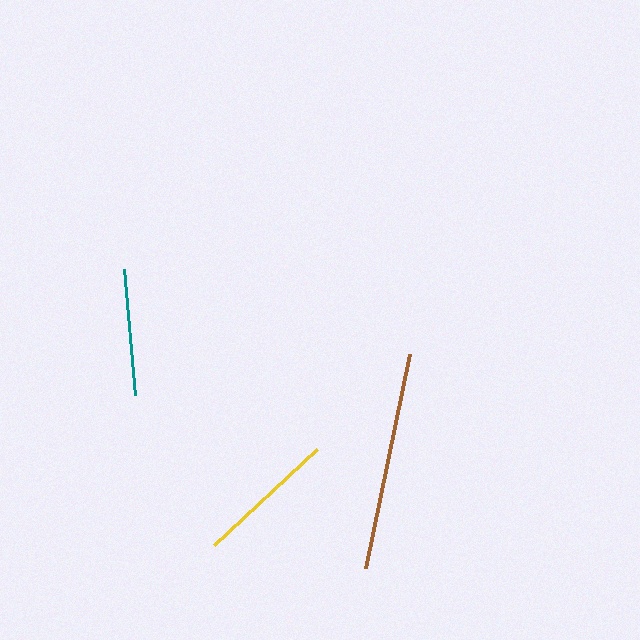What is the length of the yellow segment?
The yellow segment is approximately 141 pixels long.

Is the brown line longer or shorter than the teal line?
The brown line is longer than the teal line.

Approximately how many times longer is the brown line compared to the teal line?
The brown line is approximately 1.7 times the length of the teal line.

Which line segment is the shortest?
The teal line is the shortest at approximately 127 pixels.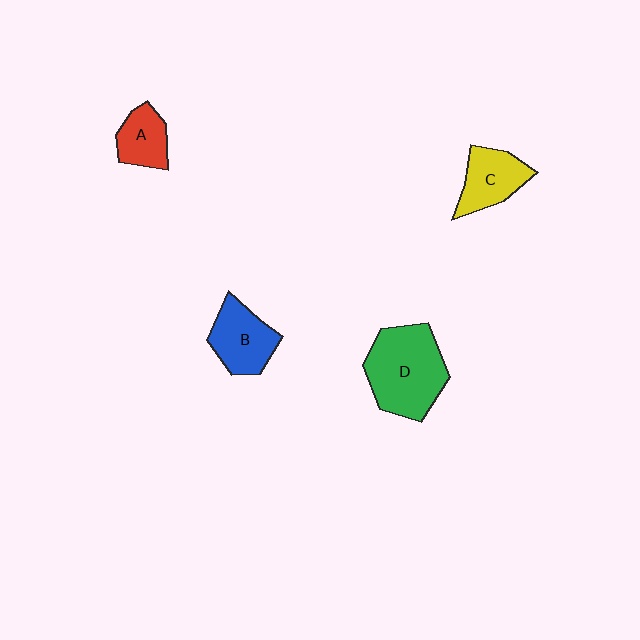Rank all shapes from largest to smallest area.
From largest to smallest: D (green), B (blue), C (yellow), A (red).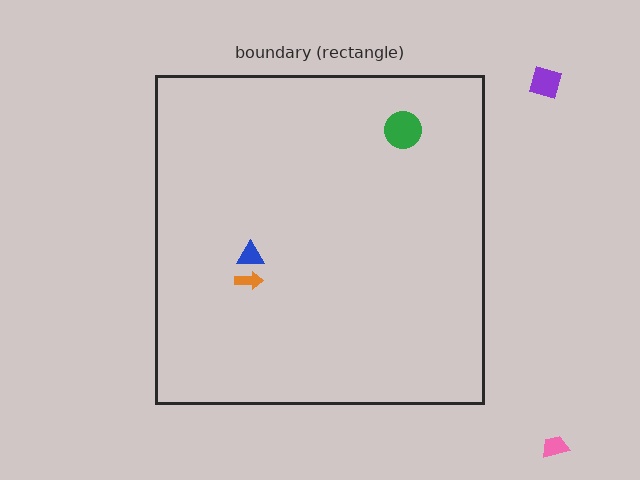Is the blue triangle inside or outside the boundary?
Inside.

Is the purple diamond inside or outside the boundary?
Outside.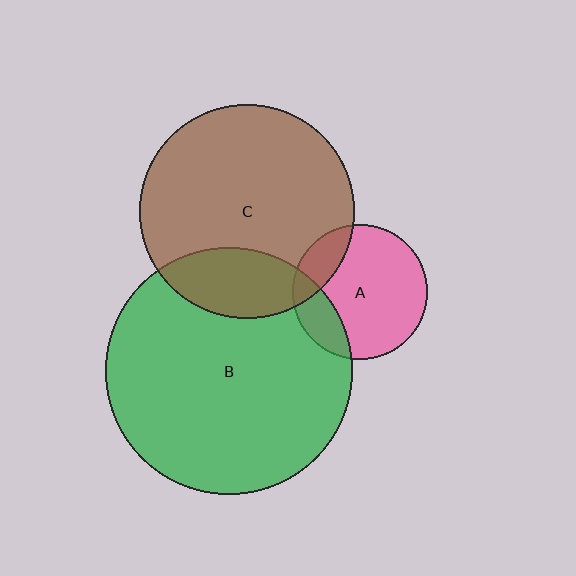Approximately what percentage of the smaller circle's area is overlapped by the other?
Approximately 20%.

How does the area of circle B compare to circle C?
Approximately 1.3 times.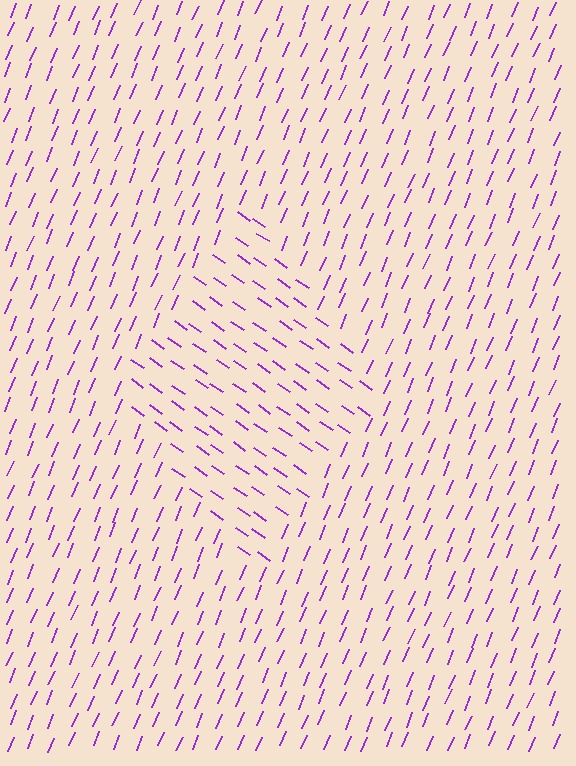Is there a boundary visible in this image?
Yes, there is a texture boundary formed by a change in line orientation.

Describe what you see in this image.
The image is filled with small purple line segments. A diamond region in the image has lines oriented differently from the surrounding lines, creating a visible texture boundary.